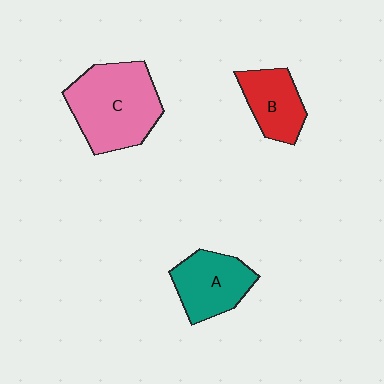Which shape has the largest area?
Shape C (pink).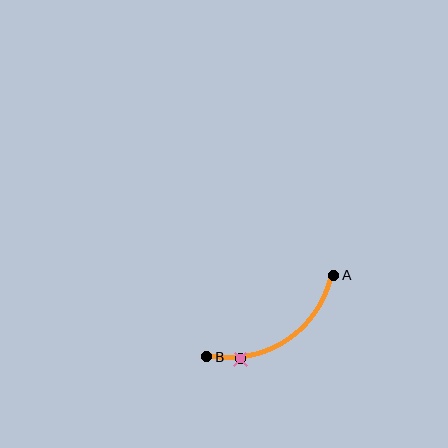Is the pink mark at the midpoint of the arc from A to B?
No. The pink mark lies on the arc but is closer to endpoint B. The arc midpoint would be at the point on the curve equidistant along the arc from both A and B.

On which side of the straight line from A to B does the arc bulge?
The arc bulges below the straight line connecting A and B.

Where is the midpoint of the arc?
The arc midpoint is the point on the curve farthest from the straight line joining A and B. It sits below that line.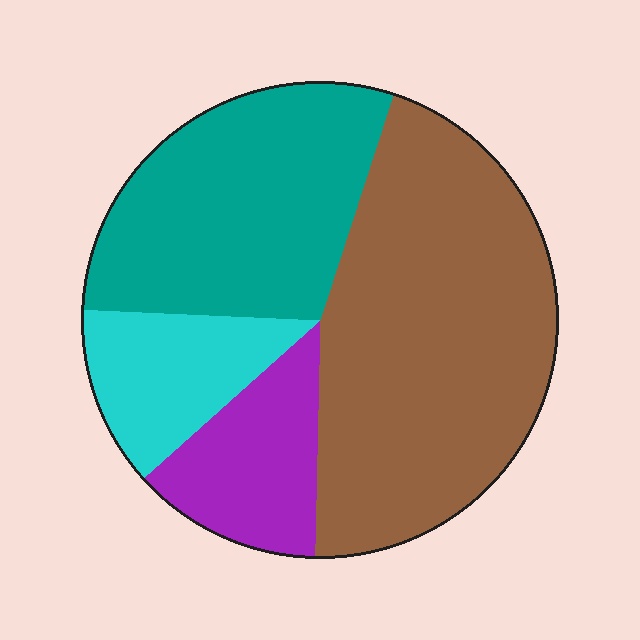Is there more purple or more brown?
Brown.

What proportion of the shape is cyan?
Cyan covers around 10% of the shape.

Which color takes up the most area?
Brown, at roughly 45%.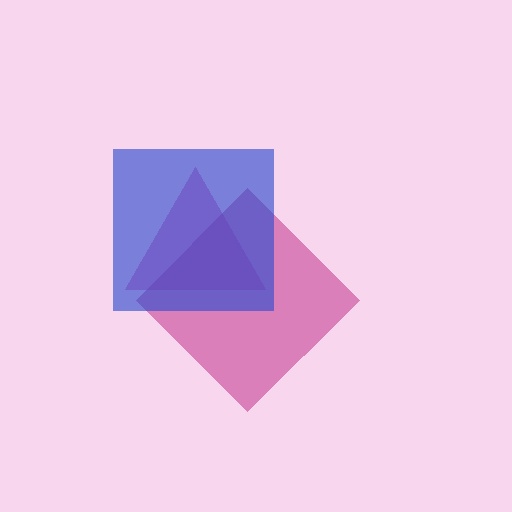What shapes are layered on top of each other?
The layered shapes are: a pink triangle, a magenta diamond, a blue square.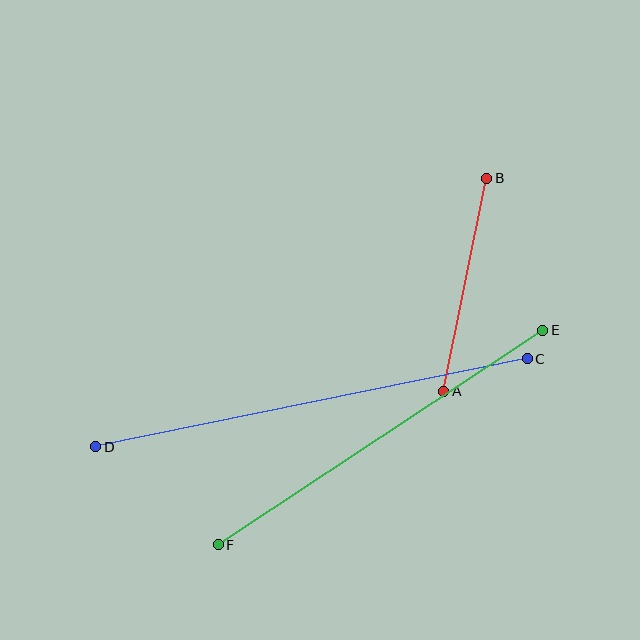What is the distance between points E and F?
The distance is approximately 389 pixels.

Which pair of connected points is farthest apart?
Points C and D are farthest apart.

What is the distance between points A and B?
The distance is approximately 217 pixels.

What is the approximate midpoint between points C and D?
The midpoint is at approximately (312, 403) pixels.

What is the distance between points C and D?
The distance is approximately 440 pixels.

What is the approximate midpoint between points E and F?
The midpoint is at approximately (380, 438) pixels.